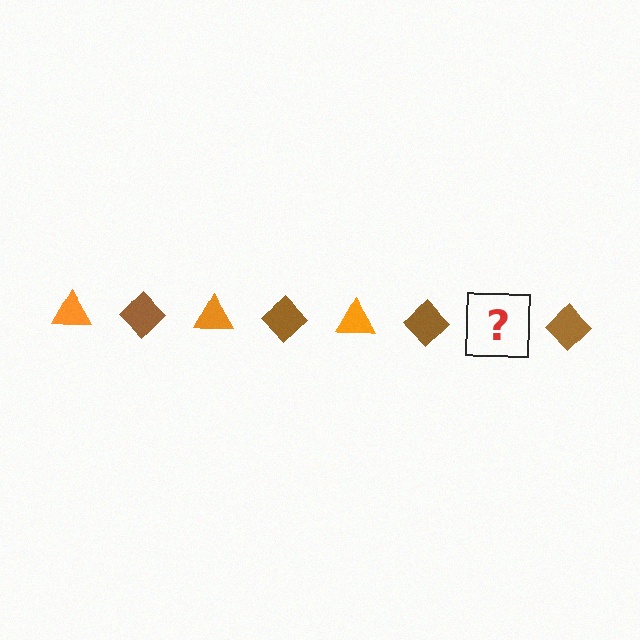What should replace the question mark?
The question mark should be replaced with an orange triangle.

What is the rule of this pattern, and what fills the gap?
The rule is that the pattern alternates between orange triangle and brown diamond. The gap should be filled with an orange triangle.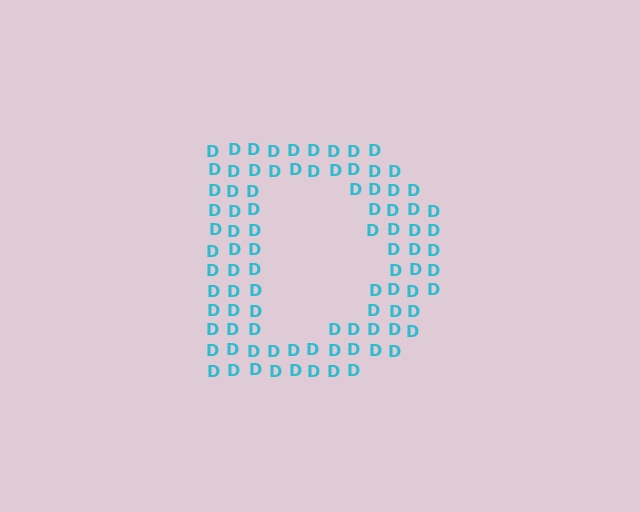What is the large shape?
The large shape is the letter D.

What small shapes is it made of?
It is made of small letter D's.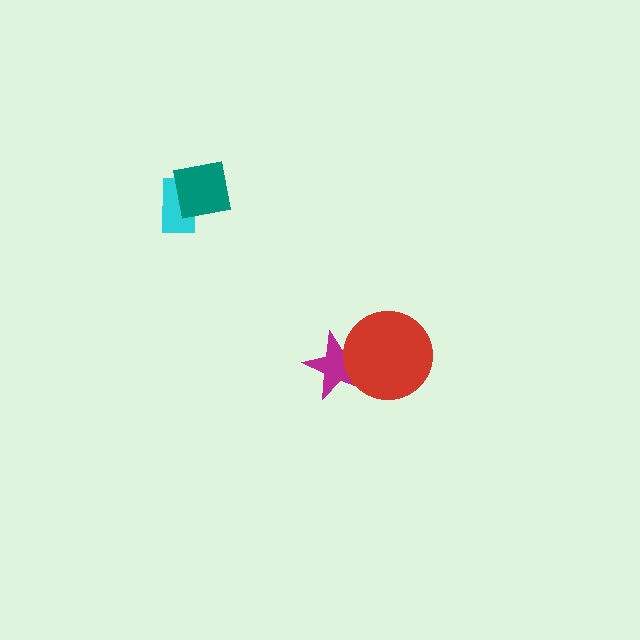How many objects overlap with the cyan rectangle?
1 object overlaps with the cyan rectangle.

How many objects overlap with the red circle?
1 object overlaps with the red circle.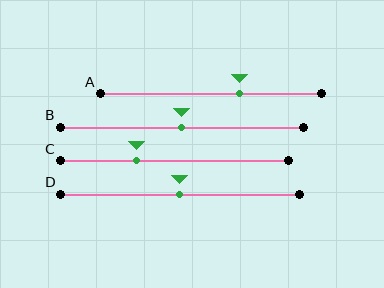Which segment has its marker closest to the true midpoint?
Segment B has its marker closest to the true midpoint.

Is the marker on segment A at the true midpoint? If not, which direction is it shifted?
No, the marker on segment A is shifted to the right by about 13% of the segment length.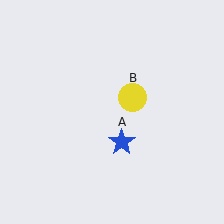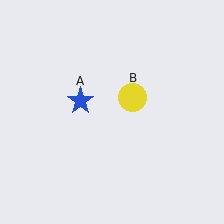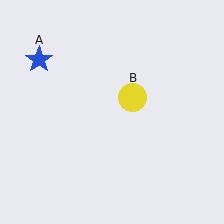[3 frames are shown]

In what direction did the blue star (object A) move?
The blue star (object A) moved up and to the left.